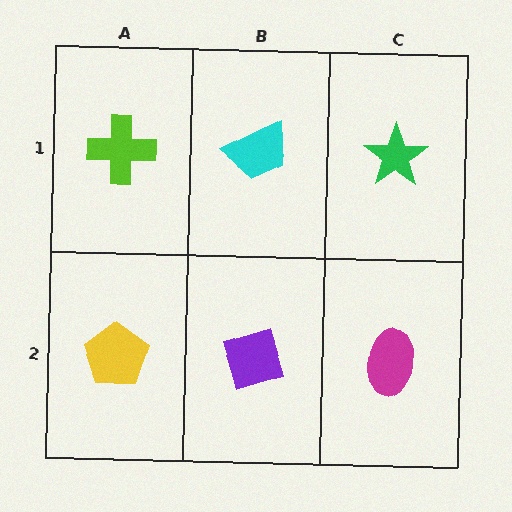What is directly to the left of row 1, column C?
A cyan trapezoid.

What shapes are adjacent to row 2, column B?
A cyan trapezoid (row 1, column B), a yellow pentagon (row 2, column A), a magenta ellipse (row 2, column C).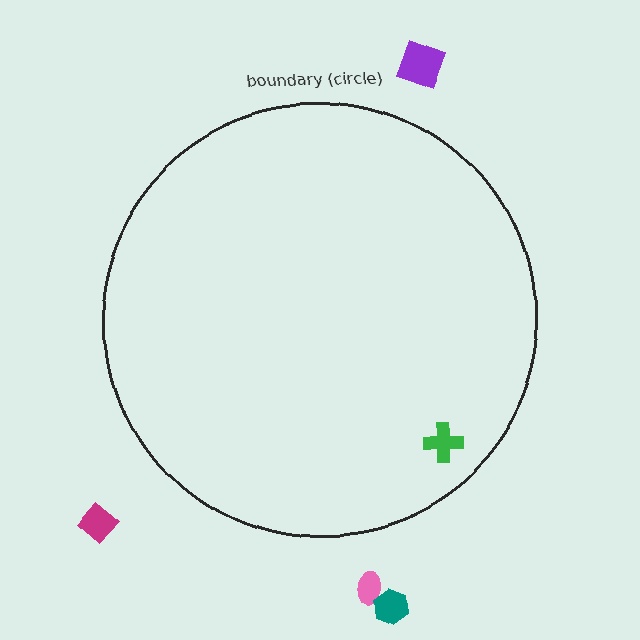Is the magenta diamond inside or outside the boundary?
Outside.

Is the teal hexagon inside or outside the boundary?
Outside.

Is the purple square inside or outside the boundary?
Outside.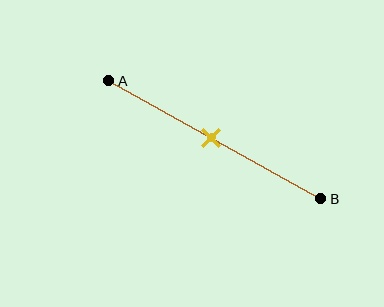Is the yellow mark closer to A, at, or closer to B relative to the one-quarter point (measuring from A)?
The yellow mark is closer to point B than the one-quarter point of segment AB.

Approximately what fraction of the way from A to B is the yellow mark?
The yellow mark is approximately 50% of the way from A to B.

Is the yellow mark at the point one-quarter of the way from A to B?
No, the mark is at about 50% from A, not at the 25% one-quarter point.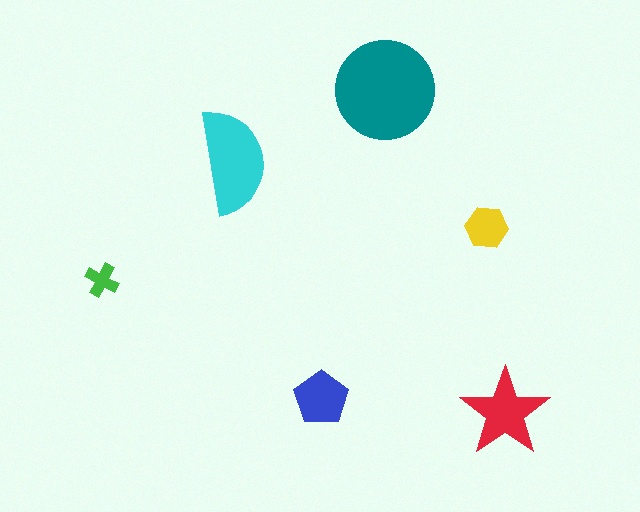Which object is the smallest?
The green cross.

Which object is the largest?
The teal circle.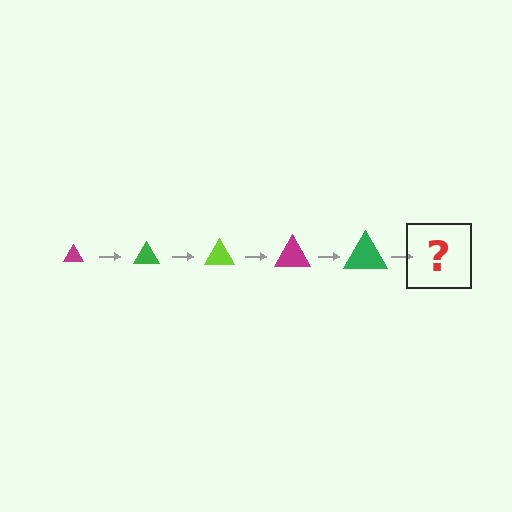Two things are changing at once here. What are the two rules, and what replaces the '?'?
The two rules are that the triangle grows larger each step and the color cycles through magenta, green, and lime. The '?' should be a lime triangle, larger than the previous one.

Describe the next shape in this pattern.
It should be a lime triangle, larger than the previous one.